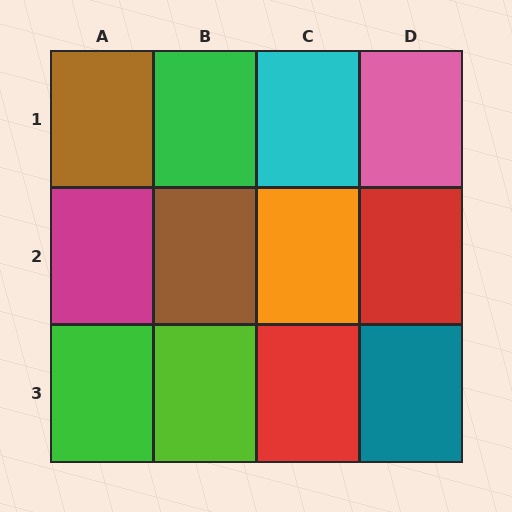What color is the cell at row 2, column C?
Orange.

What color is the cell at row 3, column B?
Lime.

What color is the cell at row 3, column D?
Teal.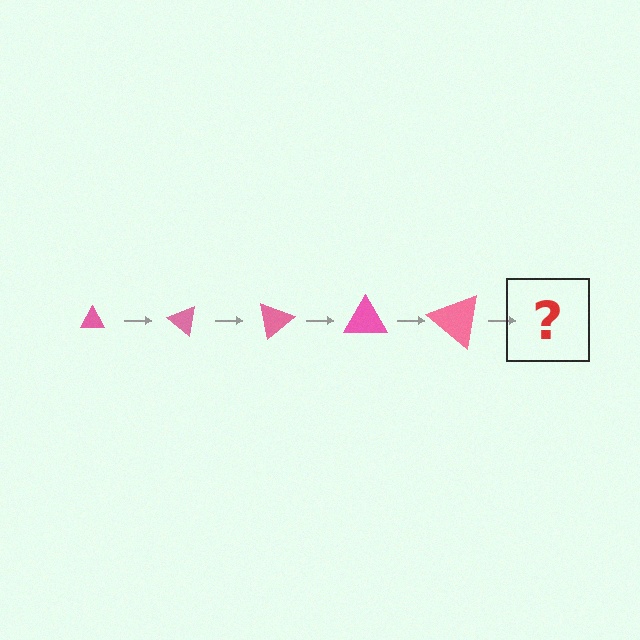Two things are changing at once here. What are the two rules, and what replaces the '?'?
The two rules are that the triangle grows larger each step and it rotates 40 degrees each step. The '?' should be a triangle, larger than the previous one and rotated 200 degrees from the start.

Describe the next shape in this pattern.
It should be a triangle, larger than the previous one and rotated 200 degrees from the start.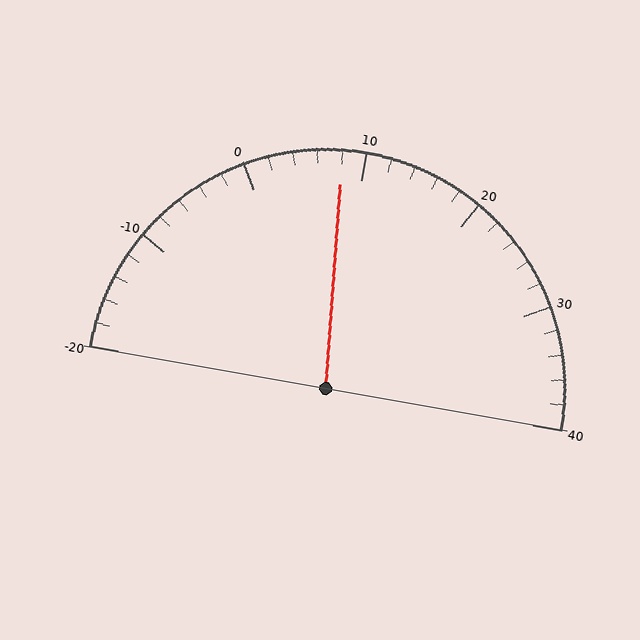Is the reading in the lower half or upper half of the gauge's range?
The reading is in the lower half of the range (-20 to 40).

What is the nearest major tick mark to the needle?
The nearest major tick mark is 10.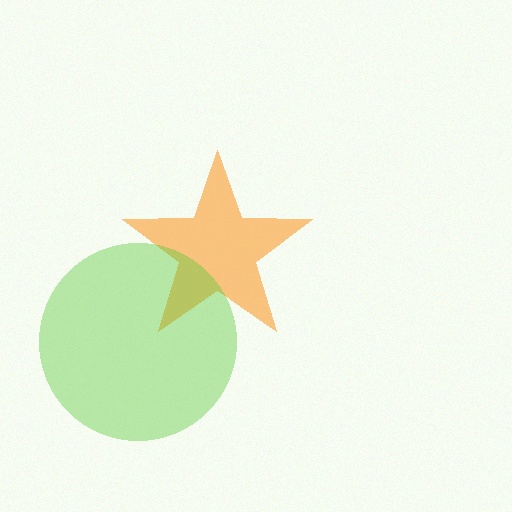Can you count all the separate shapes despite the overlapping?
Yes, there are 2 separate shapes.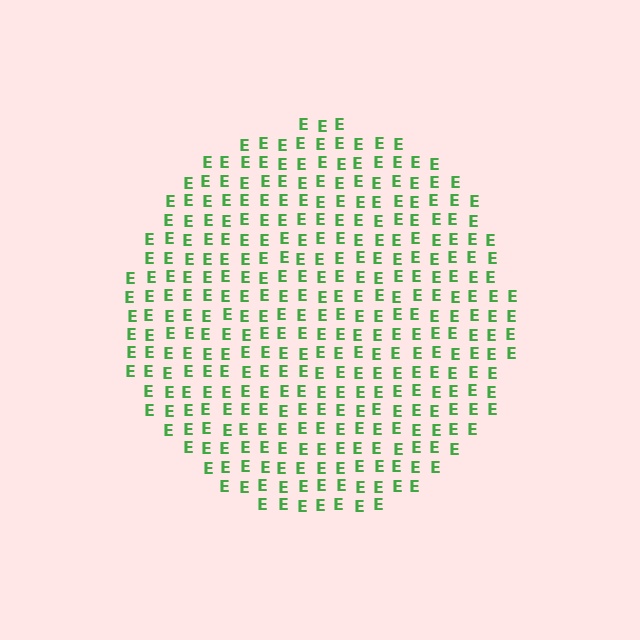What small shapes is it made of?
It is made of small letter E's.